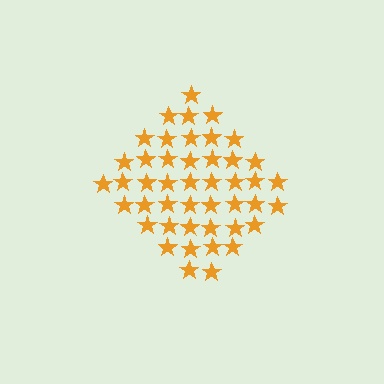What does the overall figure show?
The overall figure shows a diamond.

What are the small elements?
The small elements are stars.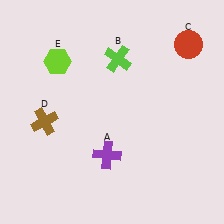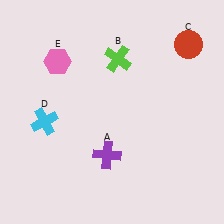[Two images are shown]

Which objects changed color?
D changed from brown to cyan. E changed from lime to pink.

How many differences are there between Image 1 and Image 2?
There are 2 differences between the two images.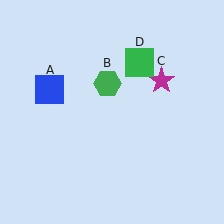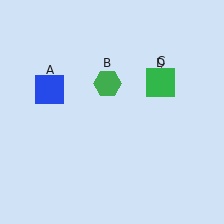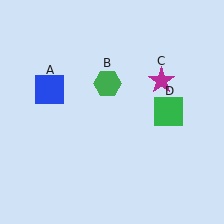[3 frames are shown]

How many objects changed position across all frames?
1 object changed position: green square (object D).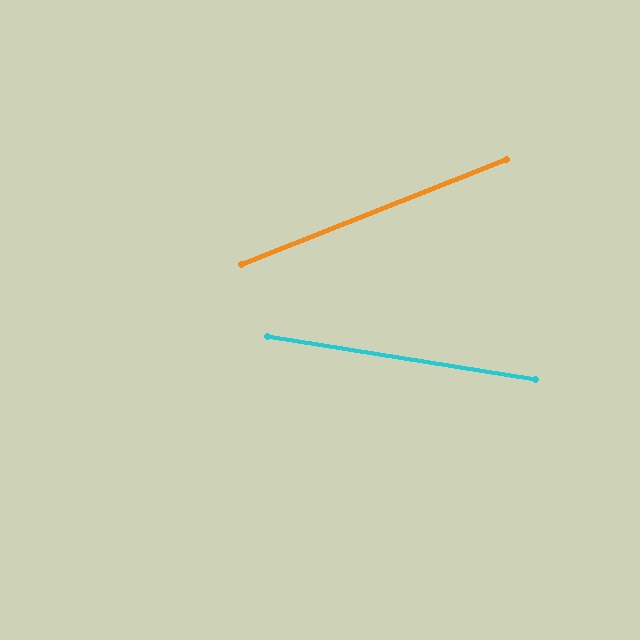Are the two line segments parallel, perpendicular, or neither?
Neither parallel nor perpendicular — they differ by about 31°.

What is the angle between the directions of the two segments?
Approximately 31 degrees.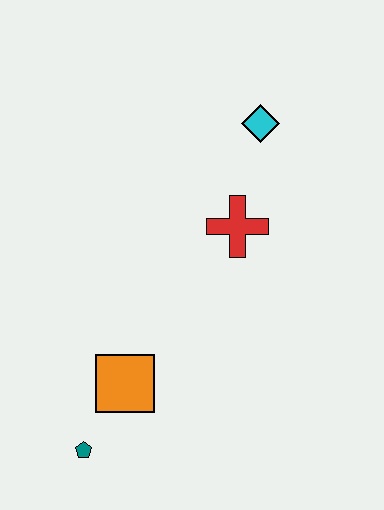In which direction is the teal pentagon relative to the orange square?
The teal pentagon is below the orange square.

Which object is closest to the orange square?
The teal pentagon is closest to the orange square.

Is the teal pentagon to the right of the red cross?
No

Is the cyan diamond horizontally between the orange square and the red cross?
No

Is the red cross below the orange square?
No